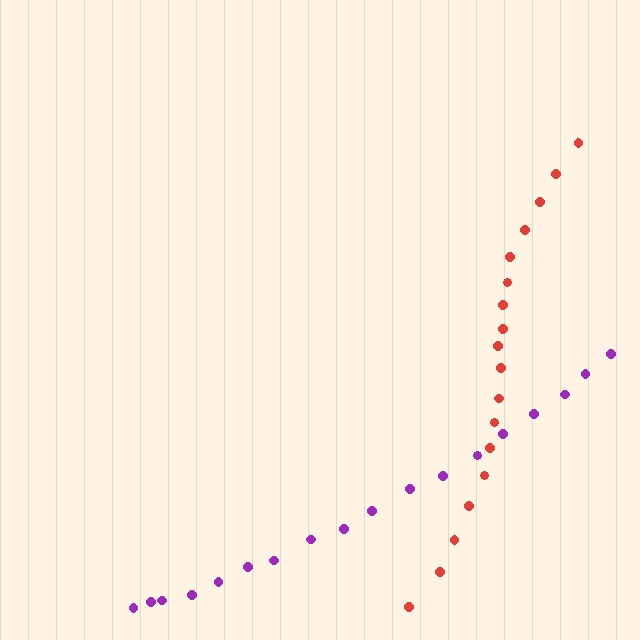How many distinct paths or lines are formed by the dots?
There are 2 distinct paths.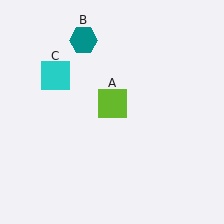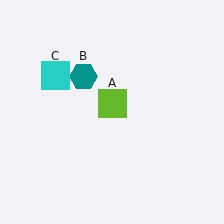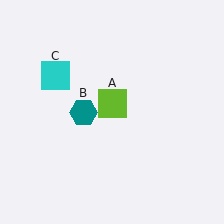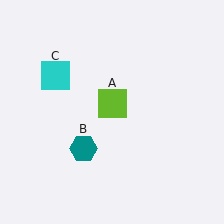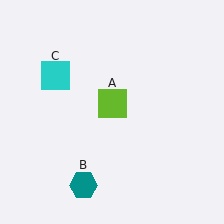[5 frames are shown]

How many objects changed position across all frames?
1 object changed position: teal hexagon (object B).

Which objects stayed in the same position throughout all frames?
Lime square (object A) and cyan square (object C) remained stationary.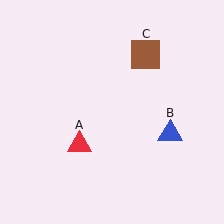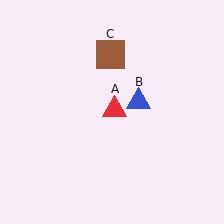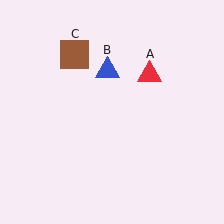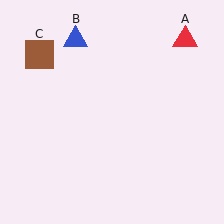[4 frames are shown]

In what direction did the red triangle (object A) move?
The red triangle (object A) moved up and to the right.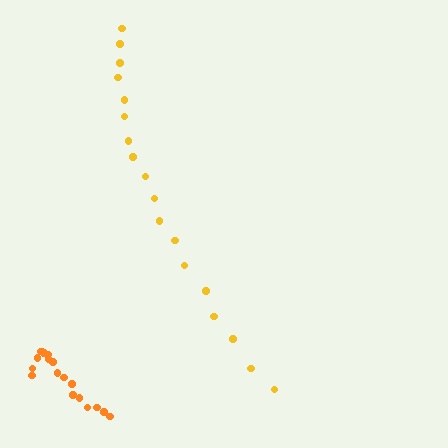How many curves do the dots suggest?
There are 2 distinct paths.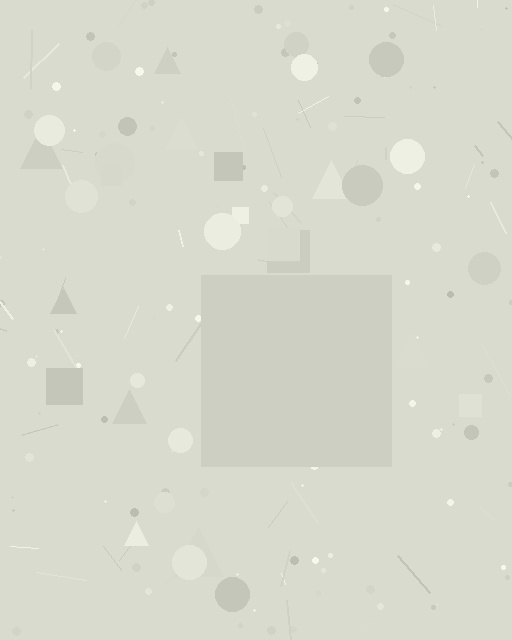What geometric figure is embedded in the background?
A square is embedded in the background.